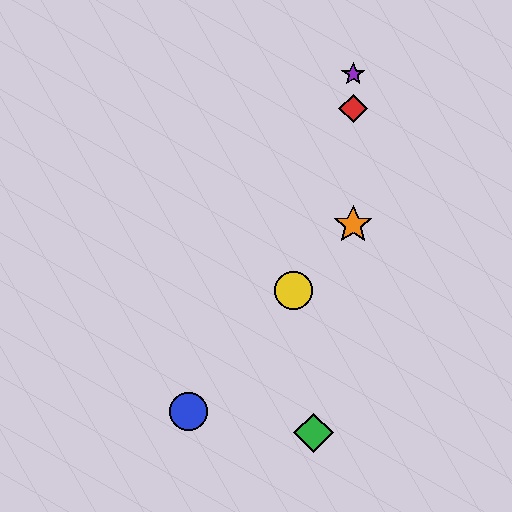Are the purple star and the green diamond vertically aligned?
No, the purple star is at x≈353 and the green diamond is at x≈314.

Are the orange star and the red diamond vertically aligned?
Yes, both are at x≈353.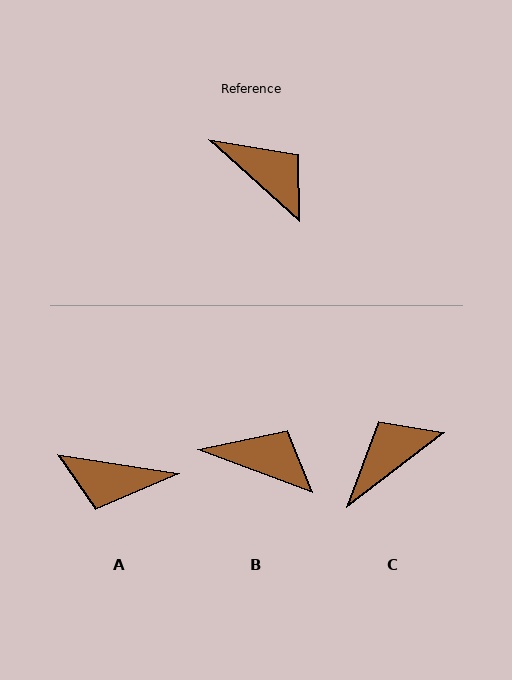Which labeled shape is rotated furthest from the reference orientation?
A, about 147 degrees away.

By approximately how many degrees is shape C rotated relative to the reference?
Approximately 79 degrees counter-clockwise.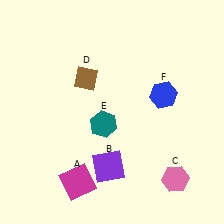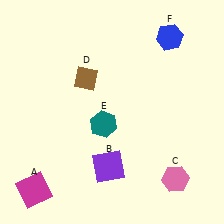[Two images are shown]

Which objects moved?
The objects that moved are: the magenta square (A), the blue hexagon (F).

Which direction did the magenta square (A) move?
The magenta square (A) moved left.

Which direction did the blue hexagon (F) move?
The blue hexagon (F) moved up.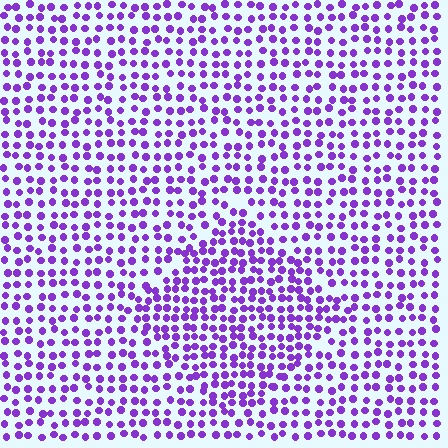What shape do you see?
I see a diamond.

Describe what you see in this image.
The image contains small purple elements arranged at two different densities. A diamond-shaped region is visible where the elements are more densely packed than the surrounding area.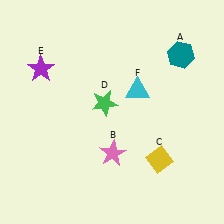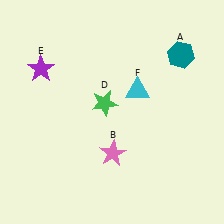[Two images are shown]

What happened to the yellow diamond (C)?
The yellow diamond (C) was removed in Image 2. It was in the bottom-right area of Image 1.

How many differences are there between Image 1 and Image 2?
There is 1 difference between the two images.